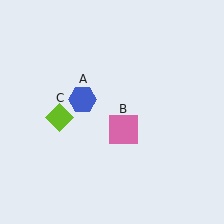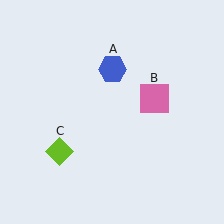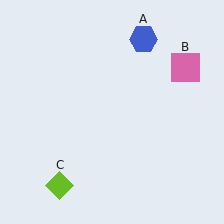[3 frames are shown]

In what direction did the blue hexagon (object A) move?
The blue hexagon (object A) moved up and to the right.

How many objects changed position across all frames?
3 objects changed position: blue hexagon (object A), pink square (object B), lime diamond (object C).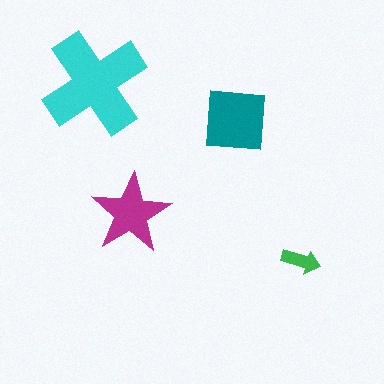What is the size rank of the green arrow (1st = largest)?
4th.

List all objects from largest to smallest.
The cyan cross, the teal square, the magenta star, the green arrow.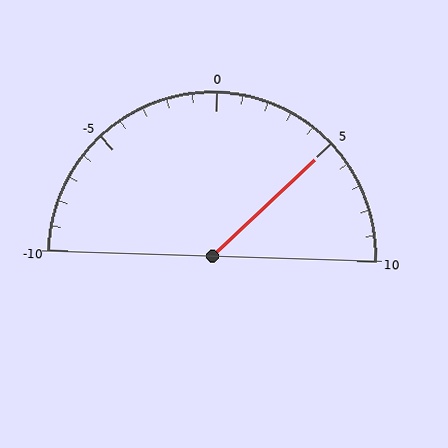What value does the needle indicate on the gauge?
The needle indicates approximately 5.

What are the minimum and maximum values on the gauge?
The gauge ranges from -10 to 10.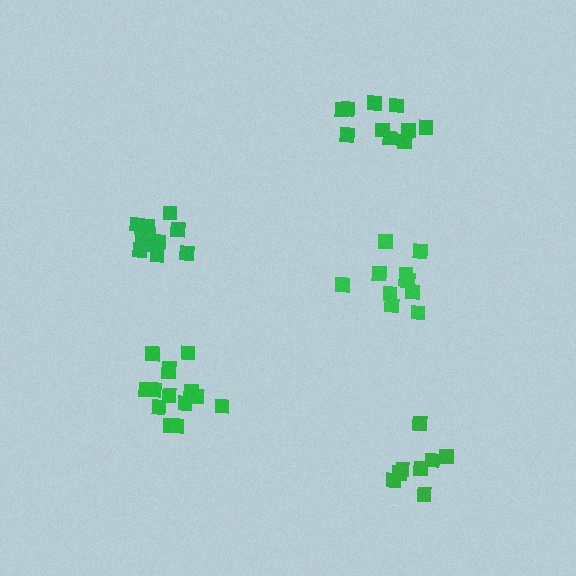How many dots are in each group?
Group 1: 13 dots, Group 2: 10 dots, Group 3: 9 dots, Group 4: 14 dots, Group 5: 12 dots (58 total).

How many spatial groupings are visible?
There are 5 spatial groupings.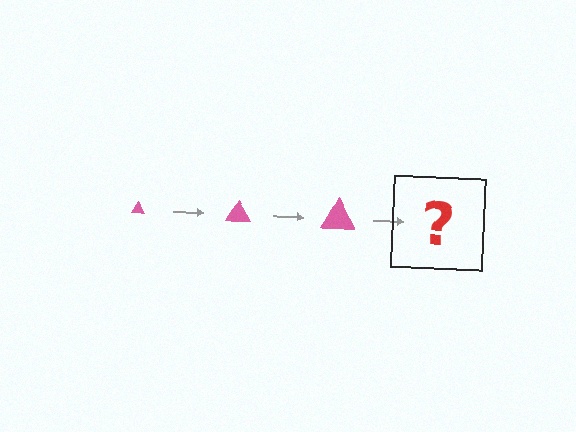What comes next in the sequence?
The next element should be a pink triangle, larger than the previous one.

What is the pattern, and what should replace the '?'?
The pattern is that the triangle gets progressively larger each step. The '?' should be a pink triangle, larger than the previous one.